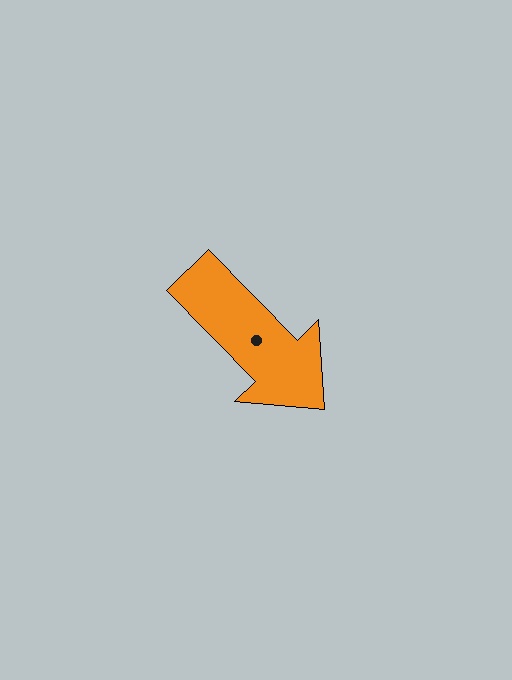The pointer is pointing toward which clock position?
Roughly 5 o'clock.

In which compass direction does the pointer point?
Southeast.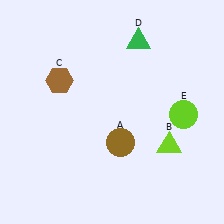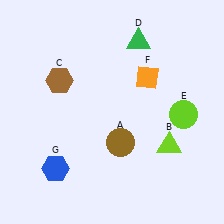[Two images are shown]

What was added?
An orange diamond (F), a blue hexagon (G) were added in Image 2.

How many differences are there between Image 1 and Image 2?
There are 2 differences between the two images.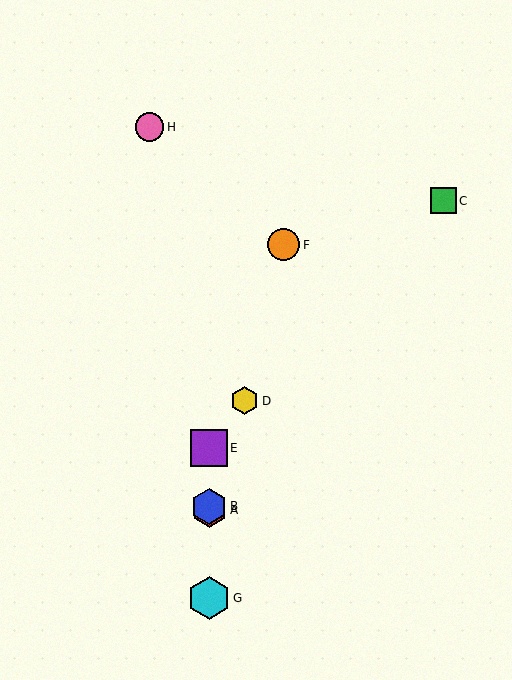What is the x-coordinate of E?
Object E is at x≈209.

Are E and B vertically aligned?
Yes, both are at x≈209.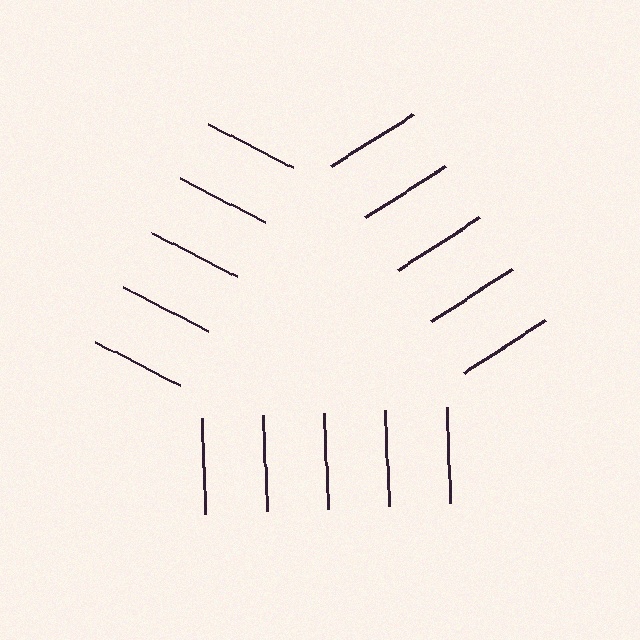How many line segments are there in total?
15 — 5 along each of the 3 edges.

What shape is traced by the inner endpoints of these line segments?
An illusory triangle — the line segments terminate on its edges but no continuous stroke is drawn.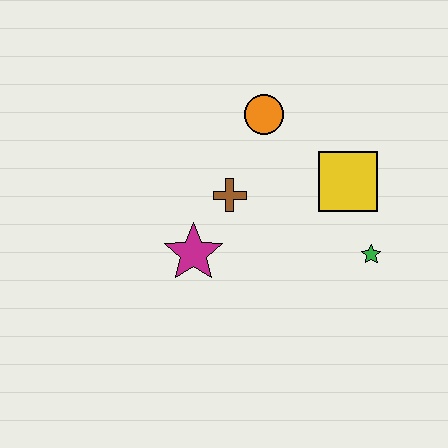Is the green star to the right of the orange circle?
Yes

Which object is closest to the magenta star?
The brown cross is closest to the magenta star.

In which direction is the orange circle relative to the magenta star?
The orange circle is above the magenta star.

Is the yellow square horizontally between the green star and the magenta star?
Yes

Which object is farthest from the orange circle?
The green star is farthest from the orange circle.